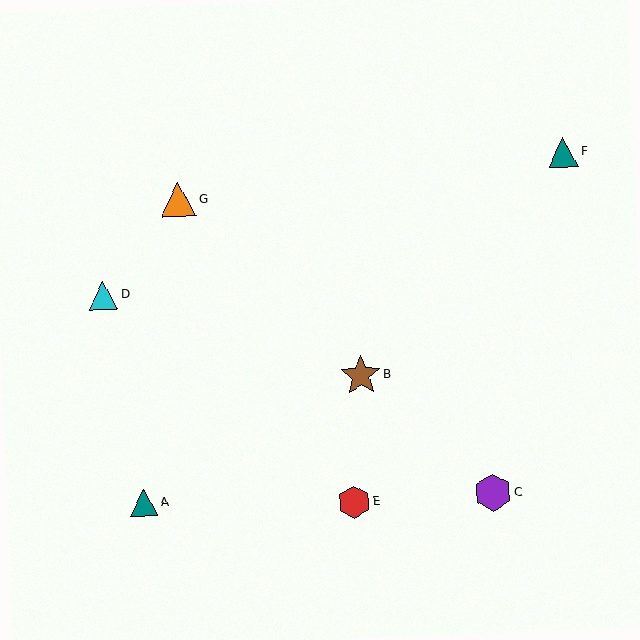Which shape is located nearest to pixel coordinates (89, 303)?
The cyan triangle (labeled D) at (103, 295) is nearest to that location.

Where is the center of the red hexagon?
The center of the red hexagon is at (354, 502).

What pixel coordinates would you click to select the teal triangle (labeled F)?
Click at (563, 152) to select the teal triangle F.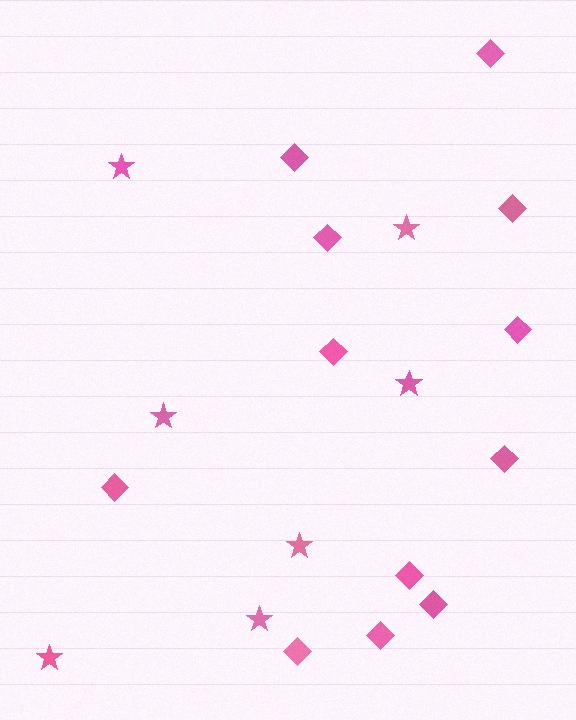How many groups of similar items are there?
There are 2 groups: one group of diamonds (12) and one group of stars (7).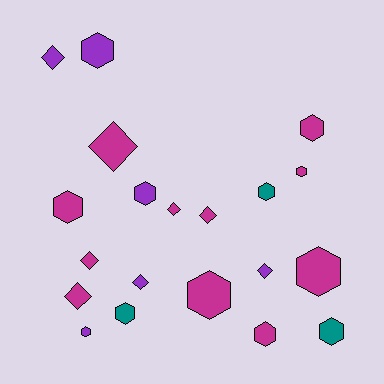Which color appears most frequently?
Magenta, with 11 objects.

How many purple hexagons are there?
There are 3 purple hexagons.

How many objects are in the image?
There are 20 objects.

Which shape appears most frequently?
Hexagon, with 12 objects.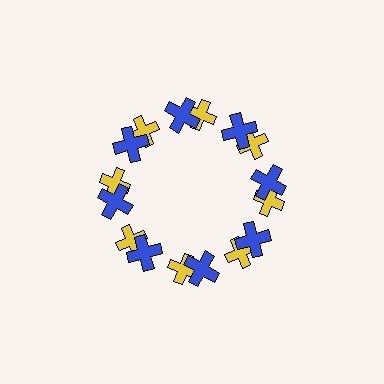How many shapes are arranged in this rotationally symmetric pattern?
There are 16 shapes, arranged in 8 groups of 2.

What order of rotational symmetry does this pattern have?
This pattern has 8-fold rotational symmetry.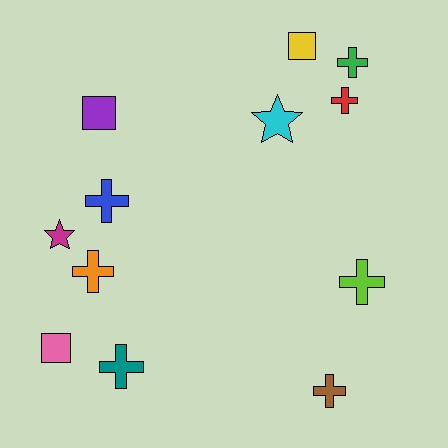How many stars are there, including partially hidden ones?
There are 2 stars.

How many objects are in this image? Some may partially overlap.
There are 12 objects.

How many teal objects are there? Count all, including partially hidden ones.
There is 1 teal object.